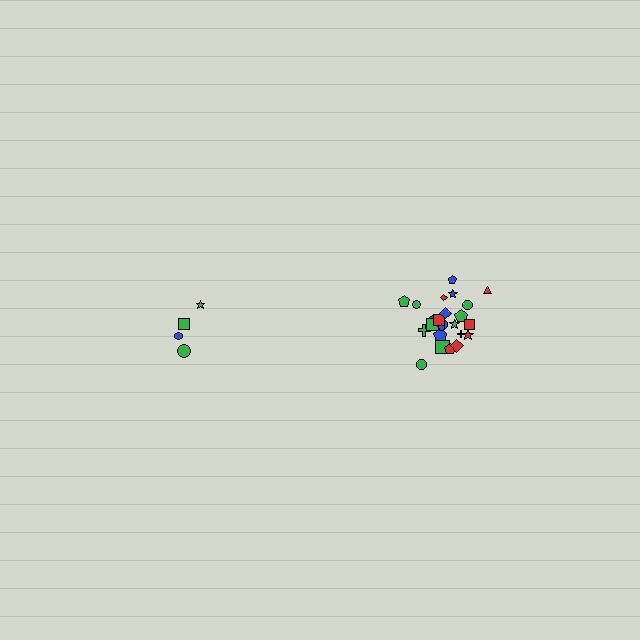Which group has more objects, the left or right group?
The right group.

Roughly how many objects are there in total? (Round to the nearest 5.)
Roughly 30 objects in total.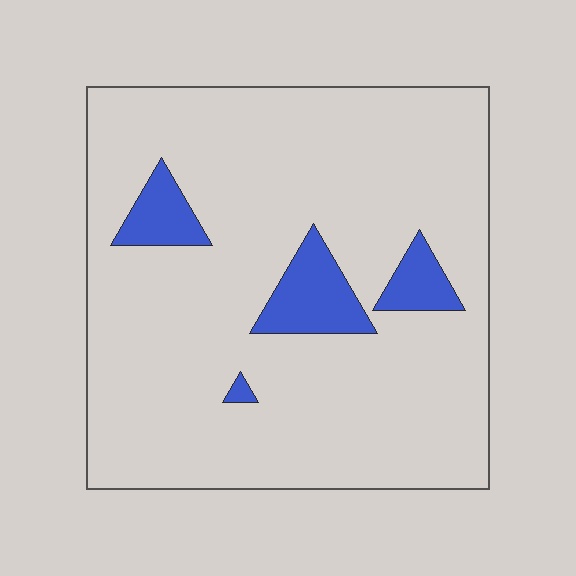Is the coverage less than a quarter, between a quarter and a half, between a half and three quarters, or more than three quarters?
Less than a quarter.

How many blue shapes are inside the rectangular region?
4.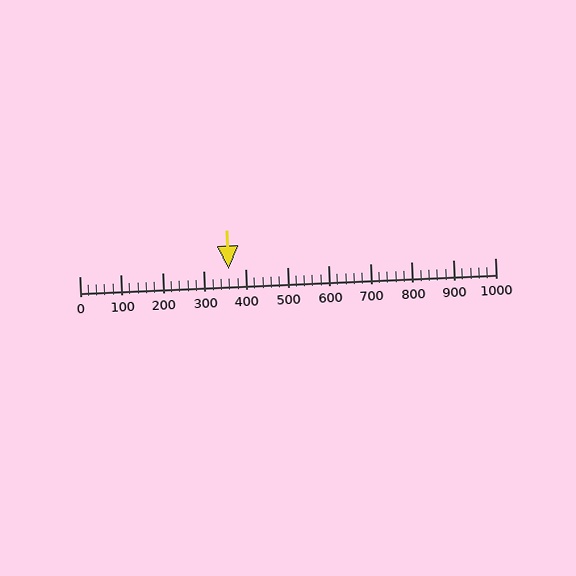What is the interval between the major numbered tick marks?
The major tick marks are spaced 100 units apart.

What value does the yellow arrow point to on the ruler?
The yellow arrow points to approximately 359.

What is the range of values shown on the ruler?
The ruler shows values from 0 to 1000.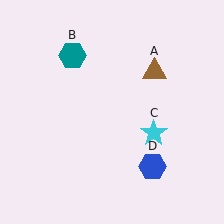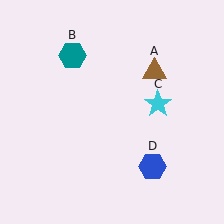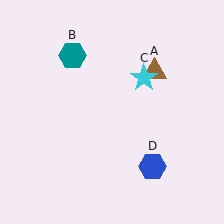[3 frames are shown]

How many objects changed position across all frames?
1 object changed position: cyan star (object C).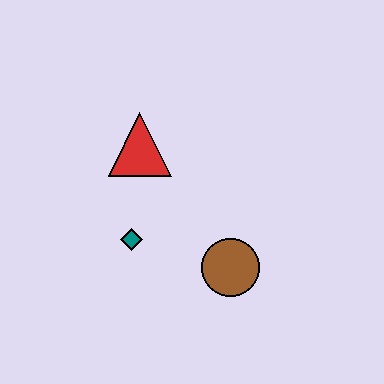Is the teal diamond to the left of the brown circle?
Yes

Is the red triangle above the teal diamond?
Yes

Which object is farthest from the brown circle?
The red triangle is farthest from the brown circle.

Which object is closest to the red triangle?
The teal diamond is closest to the red triangle.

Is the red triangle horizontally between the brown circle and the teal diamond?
Yes